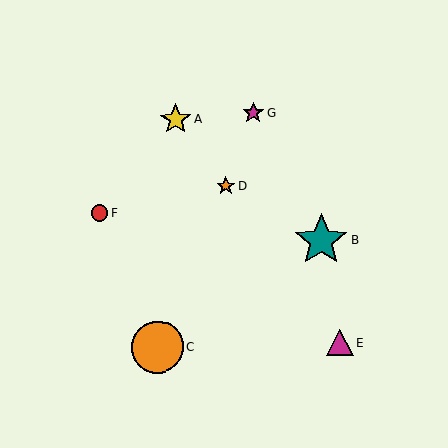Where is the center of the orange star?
The center of the orange star is at (226, 186).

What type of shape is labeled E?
Shape E is a magenta triangle.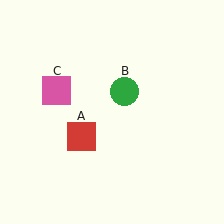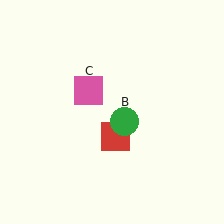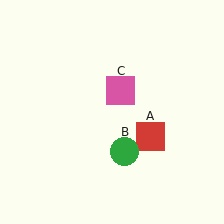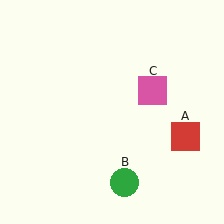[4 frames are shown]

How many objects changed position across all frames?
3 objects changed position: red square (object A), green circle (object B), pink square (object C).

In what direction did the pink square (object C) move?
The pink square (object C) moved right.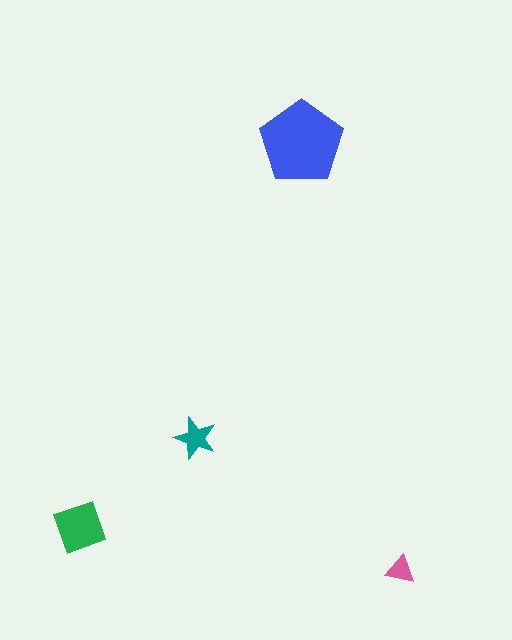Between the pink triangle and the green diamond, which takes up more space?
The green diamond.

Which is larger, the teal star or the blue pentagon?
The blue pentagon.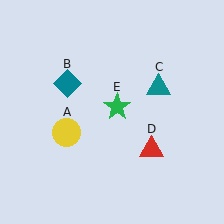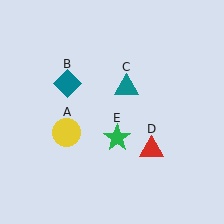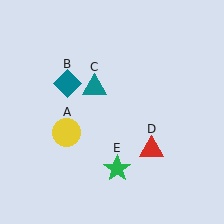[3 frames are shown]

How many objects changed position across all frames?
2 objects changed position: teal triangle (object C), green star (object E).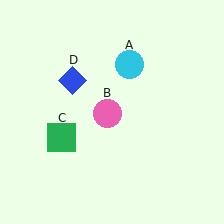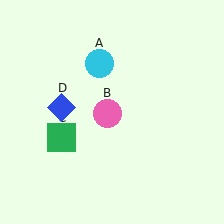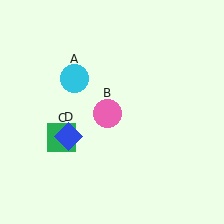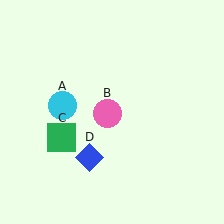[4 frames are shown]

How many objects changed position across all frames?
2 objects changed position: cyan circle (object A), blue diamond (object D).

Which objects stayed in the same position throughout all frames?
Pink circle (object B) and green square (object C) remained stationary.